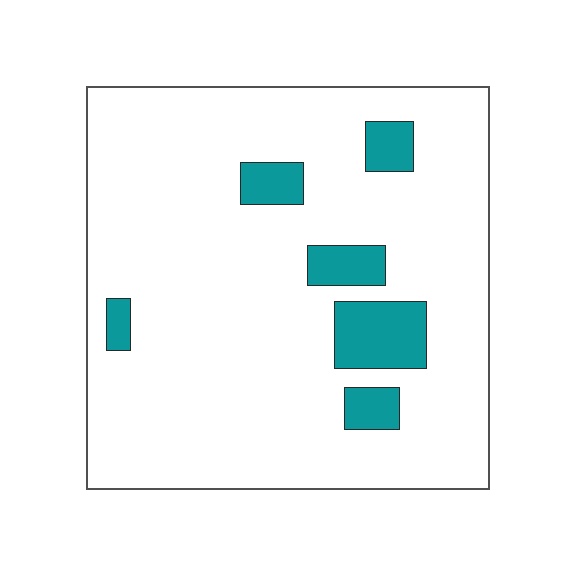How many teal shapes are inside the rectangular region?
6.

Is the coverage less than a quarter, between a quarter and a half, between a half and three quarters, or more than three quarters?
Less than a quarter.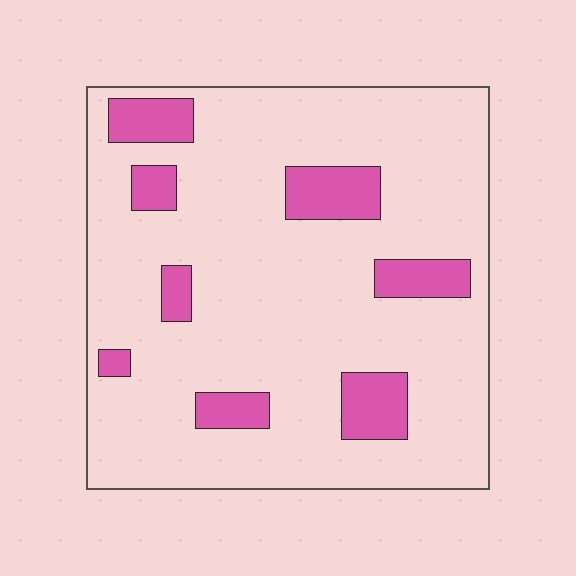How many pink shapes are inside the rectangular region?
8.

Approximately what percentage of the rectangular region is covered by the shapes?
Approximately 15%.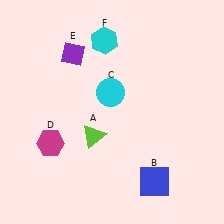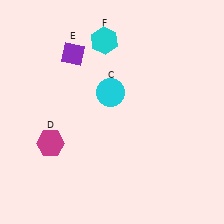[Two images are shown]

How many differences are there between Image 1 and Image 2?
There are 2 differences between the two images.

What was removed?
The lime triangle (A), the blue square (B) were removed in Image 2.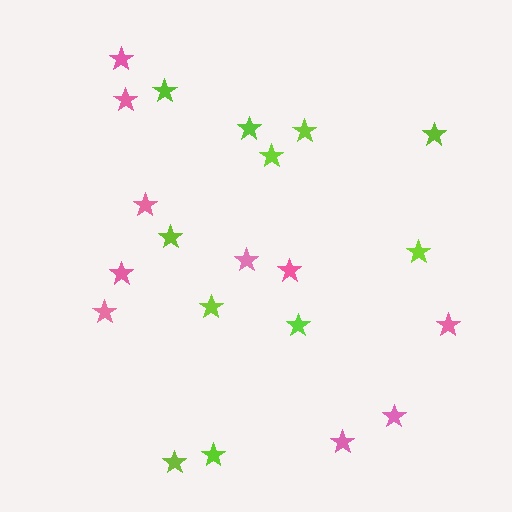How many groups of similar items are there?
There are 2 groups: one group of lime stars (11) and one group of pink stars (10).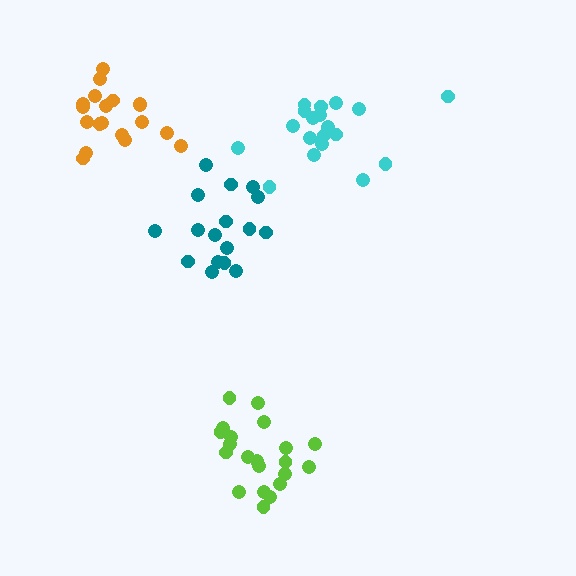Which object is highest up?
The orange cluster is topmost.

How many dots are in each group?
Group 1: 19 dots, Group 2: 17 dots, Group 3: 21 dots, Group 4: 19 dots (76 total).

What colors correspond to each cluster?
The clusters are colored: cyan, teal, lime, orange.